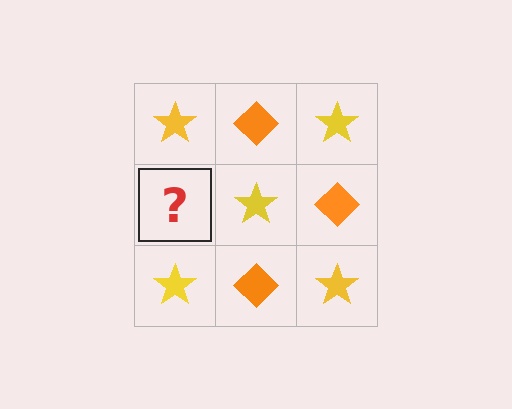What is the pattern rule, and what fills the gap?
The rule is that it alternates yellow star and orange diamond in a checkerboard pattern. The gap should be filled with an orange diamond.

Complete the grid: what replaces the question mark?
The question mark should be replaced with an orange diamond.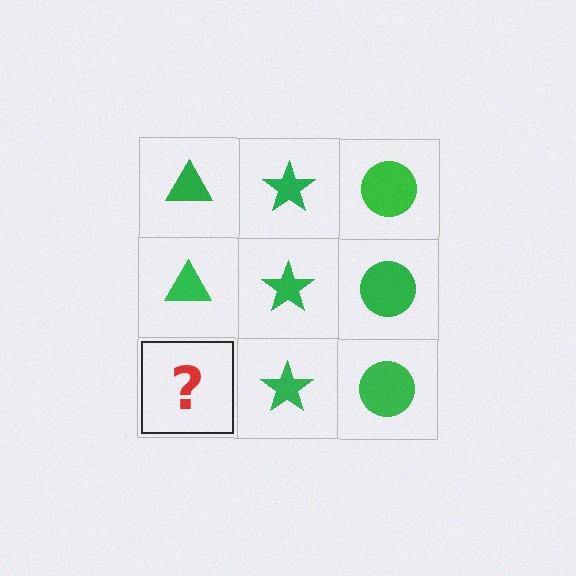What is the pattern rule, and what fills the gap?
The rule is that each column has a consistent shape. The gap should be filled with a green triangle.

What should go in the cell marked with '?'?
The missing cell should contain a green triangle.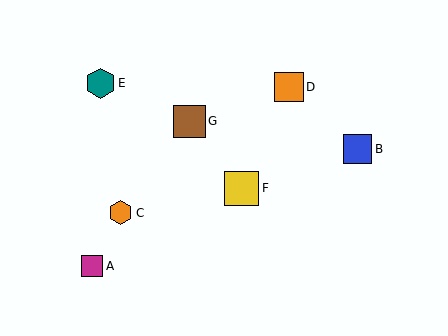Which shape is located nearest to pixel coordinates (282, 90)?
The orange square (labeled D) at (289, 87) is nearest to that location.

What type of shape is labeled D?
Shape D is an orange square.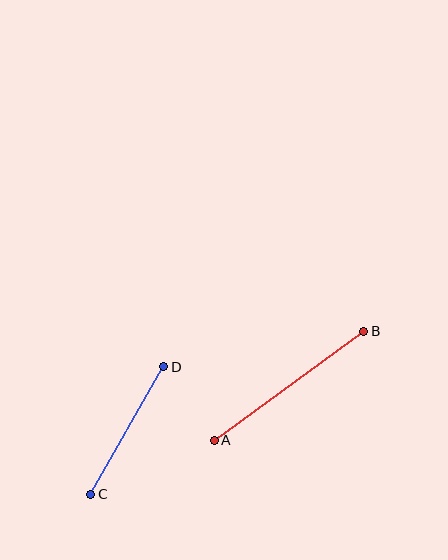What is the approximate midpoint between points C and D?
The midpoint is at approximately (127, 431) pixels.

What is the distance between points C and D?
The distance is approximately 147 pixels.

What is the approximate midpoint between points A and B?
The midpoint is at approximately (289, 386) pixels.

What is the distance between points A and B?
The distance is approximately 185 pixels.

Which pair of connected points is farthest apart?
Points A and B are farthest apart.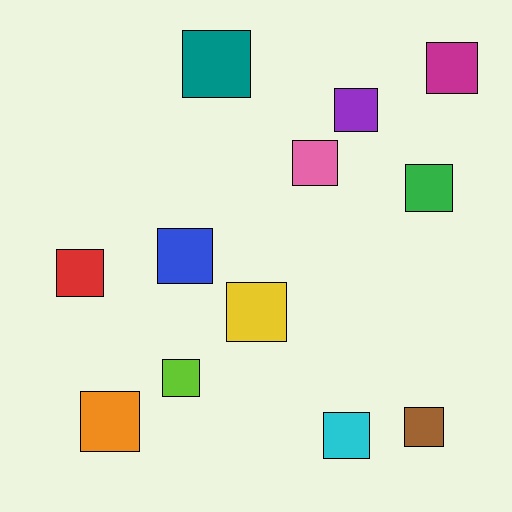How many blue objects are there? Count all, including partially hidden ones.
There is 1 blue object.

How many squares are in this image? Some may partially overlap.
There are 12 squares.